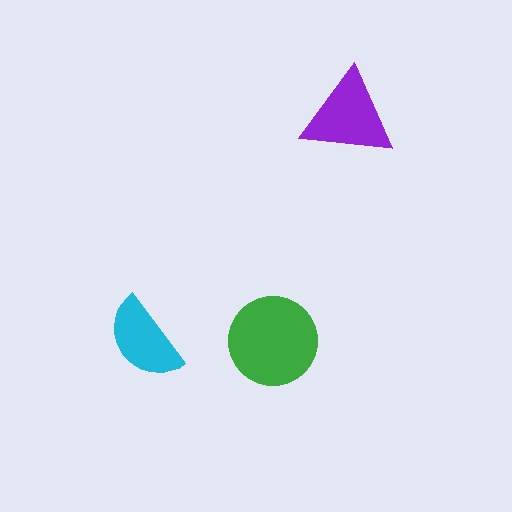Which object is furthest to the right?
The purple triangle is rightmost.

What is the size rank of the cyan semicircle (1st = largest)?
3rd.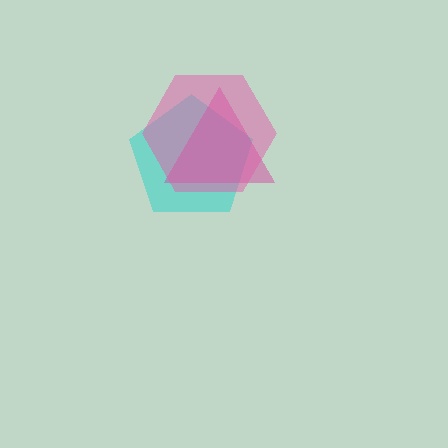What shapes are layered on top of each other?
The layered shapes are: a cyan pentagon, a magenta triangle, a pink hexagon.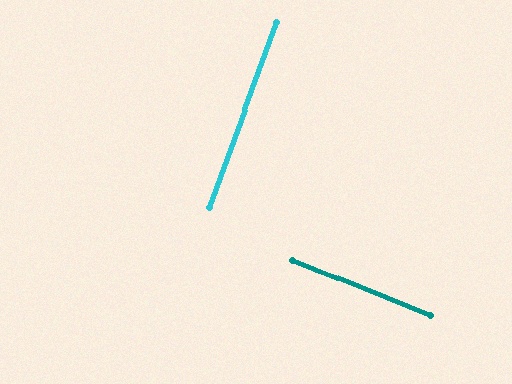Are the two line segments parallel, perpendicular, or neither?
Perpendicular — they meet at approximately 88°.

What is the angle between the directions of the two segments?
Approximately 88 degrees.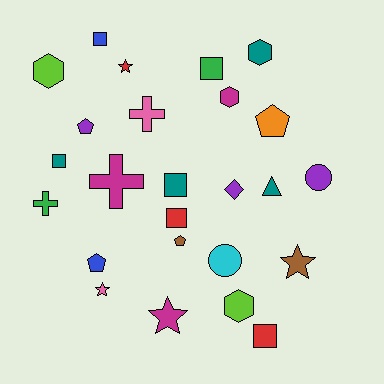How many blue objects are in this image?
There are 2 blue objects.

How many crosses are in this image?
There are 3 crosses.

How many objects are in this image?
There are 25 objects.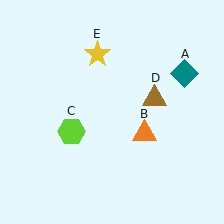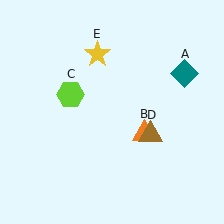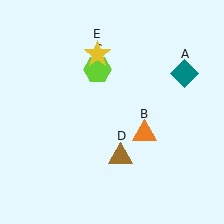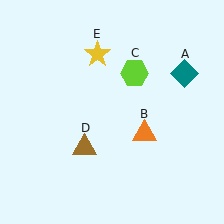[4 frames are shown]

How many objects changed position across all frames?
2 objects changed position: lime hexagon (object C), brown triangle (object D).